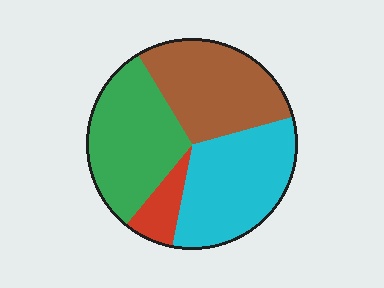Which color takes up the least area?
Red, at roughly 10%.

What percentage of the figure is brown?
Brown takes up between a quarter and a half of the figure.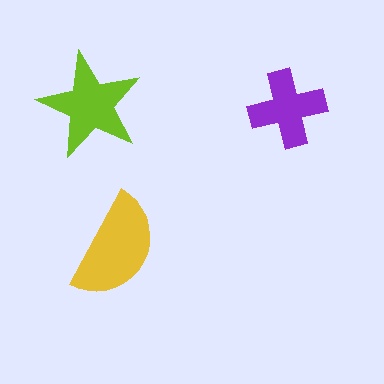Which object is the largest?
The yellow semicircle.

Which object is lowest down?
The yellow semicircle is bottommost.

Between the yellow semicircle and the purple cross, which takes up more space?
The yellow semicircle.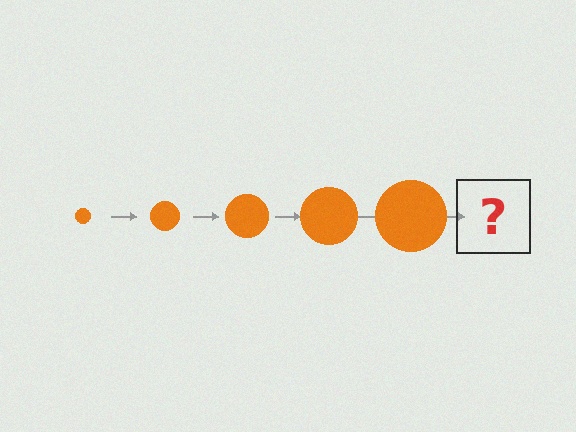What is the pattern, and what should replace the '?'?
The pattern is that the circle gets progressively larger each step. The '?' should be an orange circle, larger than the previous one.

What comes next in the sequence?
The next element should be an orange circle, larger than the previous one.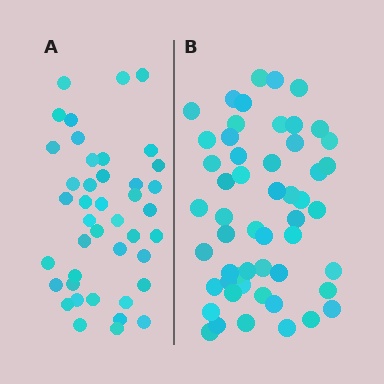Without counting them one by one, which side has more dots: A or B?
Region B (the right region) has more dots.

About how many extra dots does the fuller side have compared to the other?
Region B has roughly 12 or so more dots than region A.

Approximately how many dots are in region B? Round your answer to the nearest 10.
About 50 dots. (The exact count is 53, which rounds to 50.)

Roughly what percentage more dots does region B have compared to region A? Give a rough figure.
About 25% more.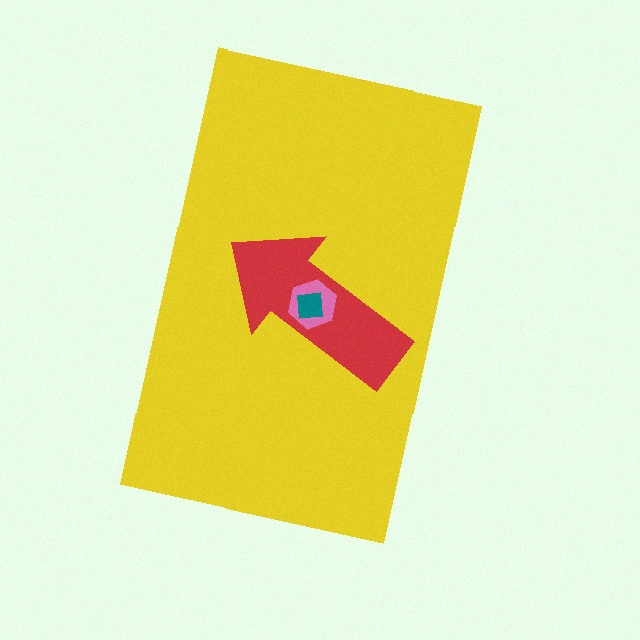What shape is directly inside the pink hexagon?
The teal square.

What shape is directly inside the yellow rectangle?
The red arrow.